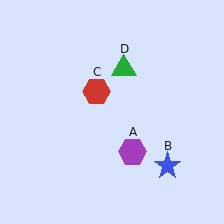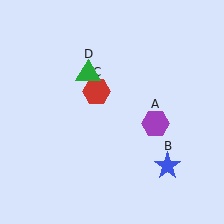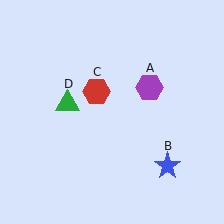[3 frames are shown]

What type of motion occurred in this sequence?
The purple hexagon (object A), green triangle (object D) rotated counterclockwise around the center of the scene.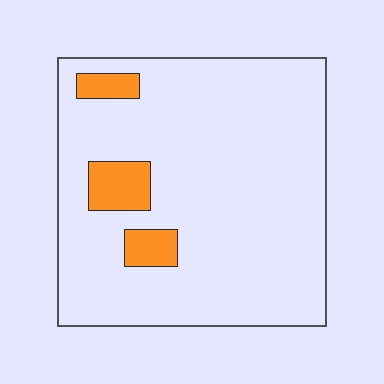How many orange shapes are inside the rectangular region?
3.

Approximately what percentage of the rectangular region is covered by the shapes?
Approximately 10%.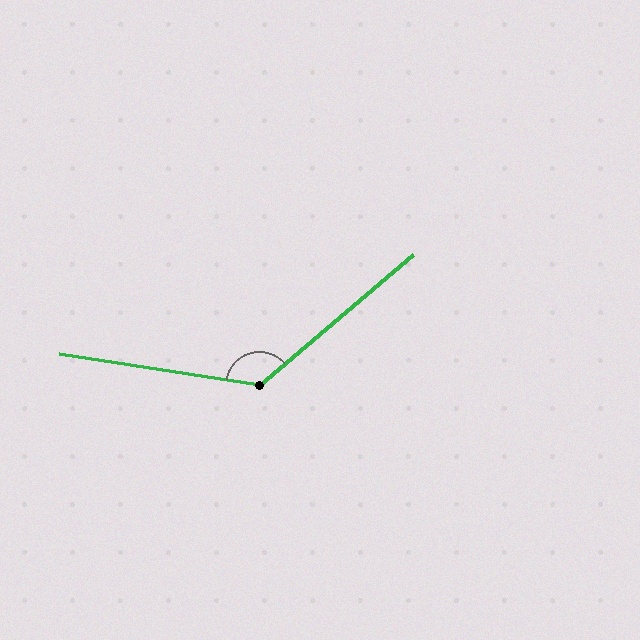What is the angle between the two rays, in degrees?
Approximately 131 degrees.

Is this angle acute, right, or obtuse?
It is obtuse.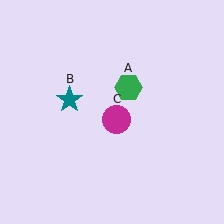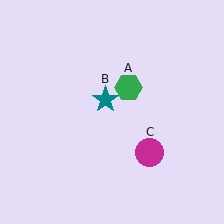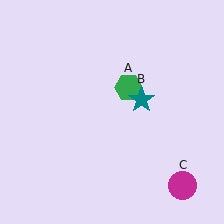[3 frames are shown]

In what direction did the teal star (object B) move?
The teal star (object B) moved right.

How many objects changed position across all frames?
2 objects changed position: teal star (object B), magenta circle (object C).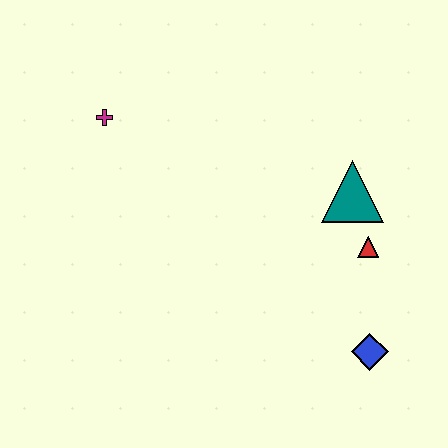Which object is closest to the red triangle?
The teal triangle is closest to the red triangle.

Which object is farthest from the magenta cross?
The blue diamond is farthest from the magenta cross.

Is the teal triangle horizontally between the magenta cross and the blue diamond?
Yes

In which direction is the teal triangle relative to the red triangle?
The teal triangle is above the red triangle.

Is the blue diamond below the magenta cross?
Yes